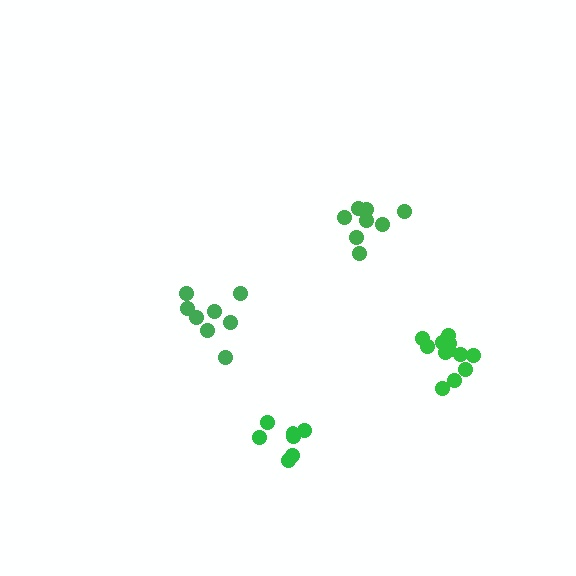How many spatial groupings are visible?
There are 4 spatial groupings.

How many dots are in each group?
Group 1: 12 dots, Group 2: 8 dots, Group 3: 8 dots, Group 4: 7 dots (35 total).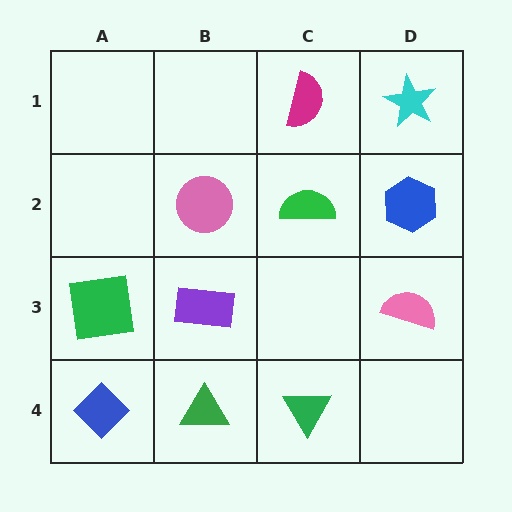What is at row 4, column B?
A green triangle.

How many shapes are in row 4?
3 shapes.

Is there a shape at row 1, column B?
No, that cell is empty.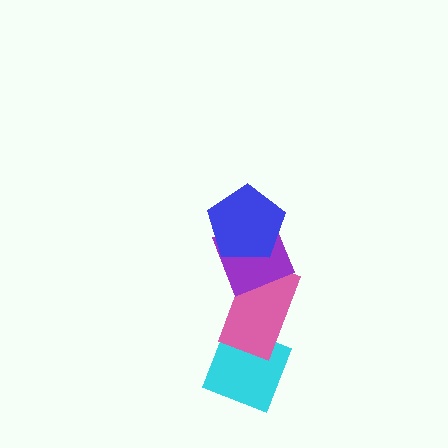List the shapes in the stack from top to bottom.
From top to bottom: the blue pentagon, the purple diamond, the pink rectangle, the cyan diamond.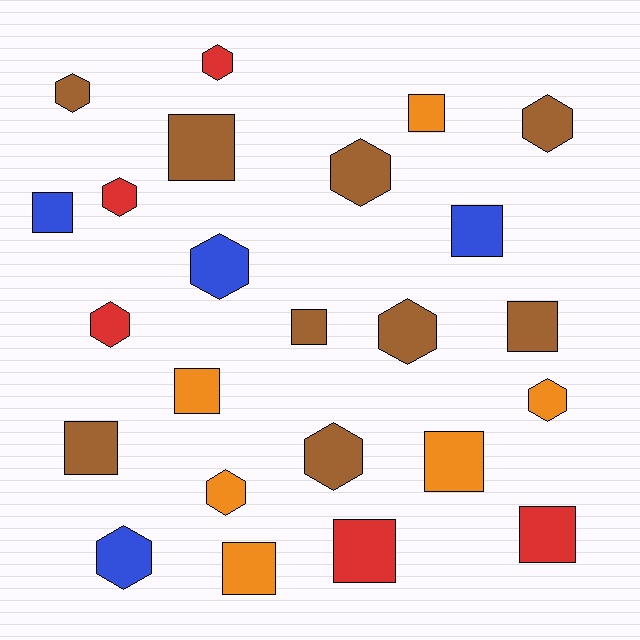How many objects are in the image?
There are 24 objects.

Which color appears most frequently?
Brown, with 9 objects.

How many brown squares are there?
There are 4 brown squares.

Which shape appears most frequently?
Square, with 12 objects.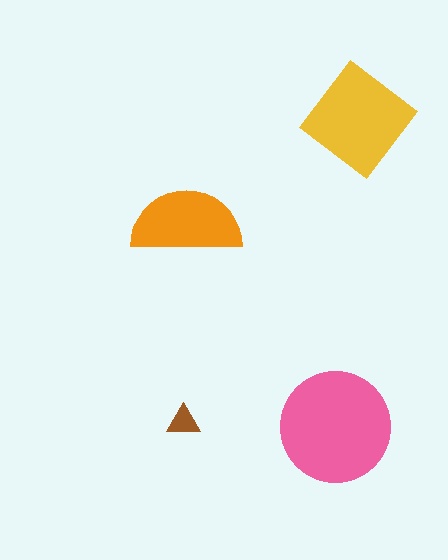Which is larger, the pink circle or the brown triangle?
The pink circle.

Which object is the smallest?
The brown triangle.